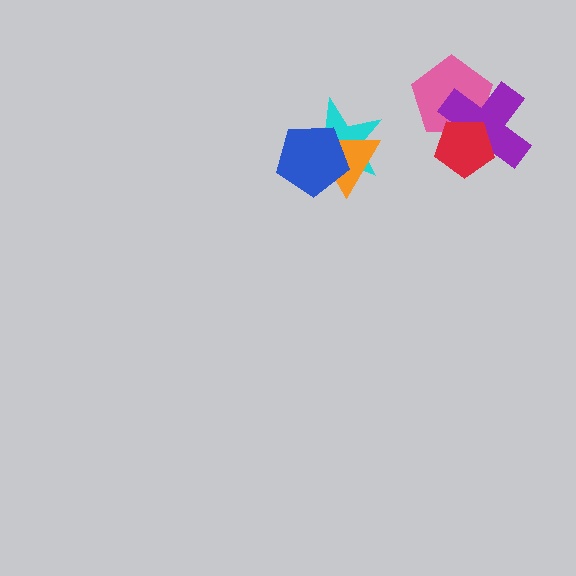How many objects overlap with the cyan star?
2 objects overlap with the cyan star.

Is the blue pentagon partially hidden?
No, no other shape covers it.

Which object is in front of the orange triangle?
The blue pentagon is in front of the orange triangle.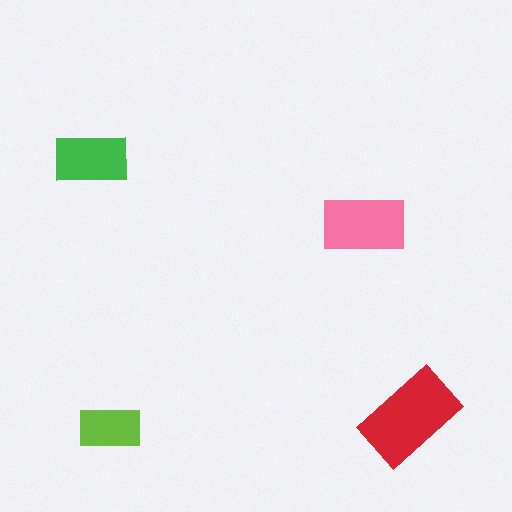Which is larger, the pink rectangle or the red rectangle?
The red one.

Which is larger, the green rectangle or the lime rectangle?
The green one.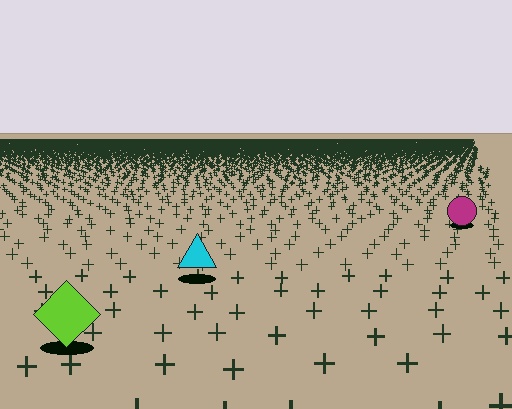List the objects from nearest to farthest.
From nearest to farthest: the lime diamond, the cyan triangle, the magenta circle.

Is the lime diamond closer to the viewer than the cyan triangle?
Yes. The lime diamond is closer — you can tell from the texture gradient: the ground texture is coarser near it.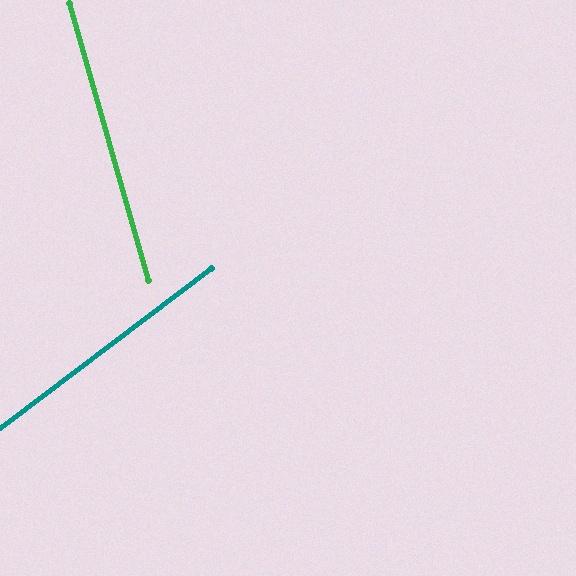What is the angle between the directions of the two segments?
Approximately 69 degrees.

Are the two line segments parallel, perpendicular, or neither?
Neither parallel nor perpendicular — they differ by about 69°.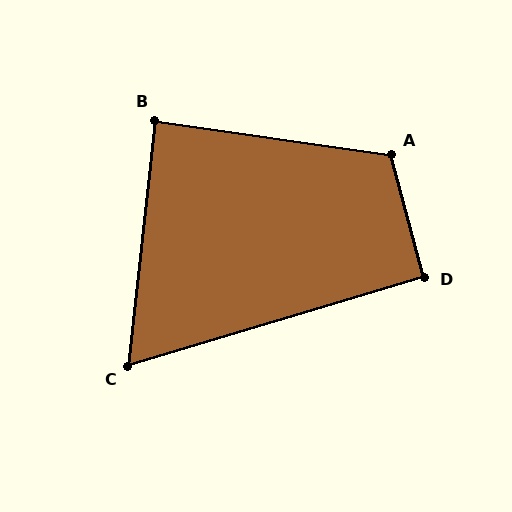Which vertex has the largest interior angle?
A, at approximately 113 degrees.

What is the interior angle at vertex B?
Approximately 88 degrees (approximately right).